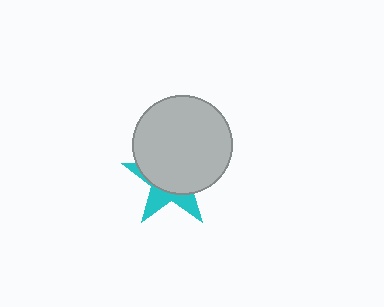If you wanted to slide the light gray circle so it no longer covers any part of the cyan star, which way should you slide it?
Slide it up — that is the most direct way to separate the two shapes.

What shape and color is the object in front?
The object in front is a light gray circle.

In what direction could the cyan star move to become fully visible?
The cyan star could move down. That would shift it out from behind the light gray circle entirely.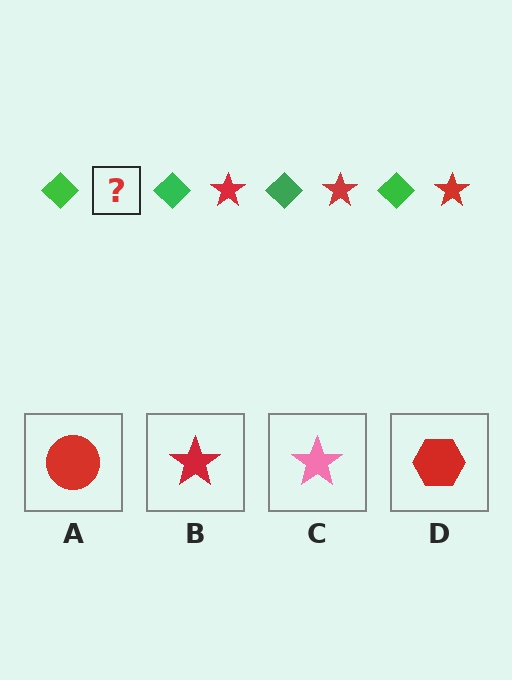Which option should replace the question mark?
Option B.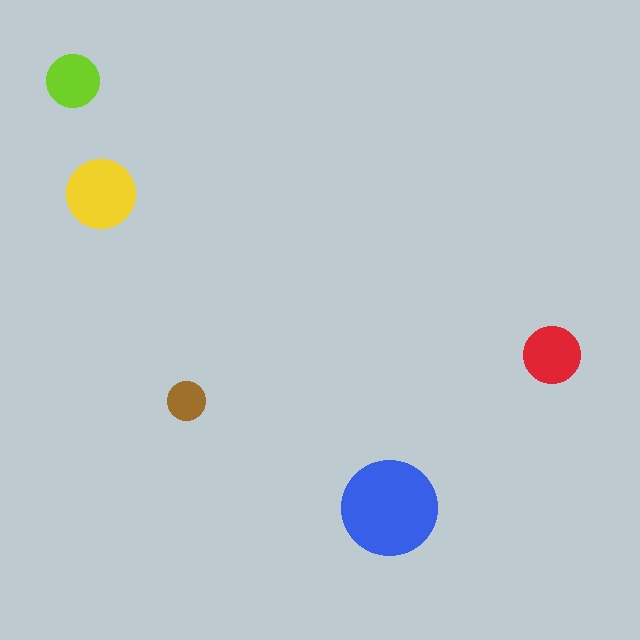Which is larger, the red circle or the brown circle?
The red one.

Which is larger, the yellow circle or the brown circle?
The yellow one.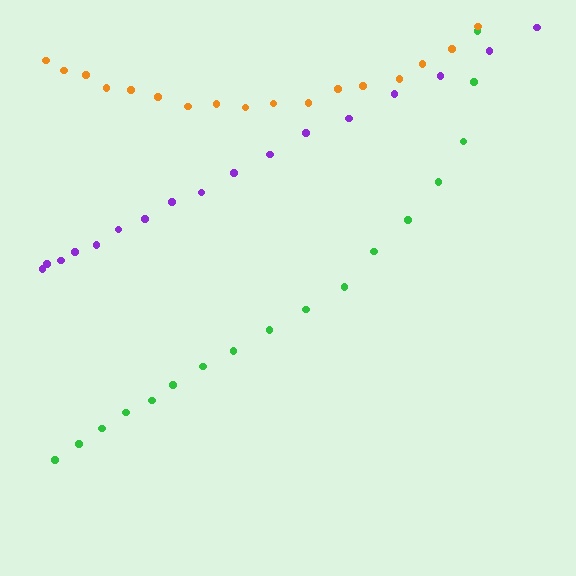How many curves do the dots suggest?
There are 3 distinct paths.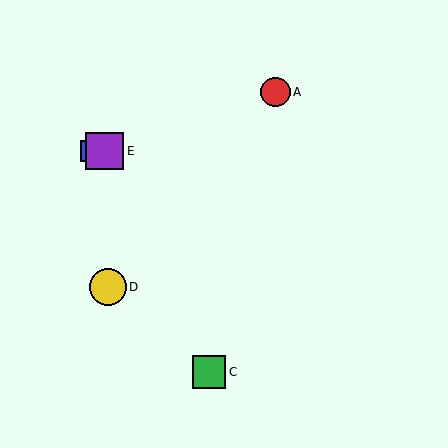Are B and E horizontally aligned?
Yes, both are at y≈151.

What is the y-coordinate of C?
Object C is at y≈372.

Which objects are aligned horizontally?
Objects B, E are aligned horizontally.